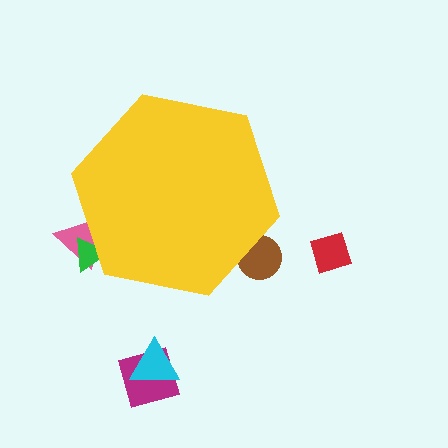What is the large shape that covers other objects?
A yellow hexagon.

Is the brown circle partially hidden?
Yes, the brown circle is partially hidden behind the yellow hexagon.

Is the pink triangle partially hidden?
Yes, the pink triangle is partially hidden behind the yellow hexagon.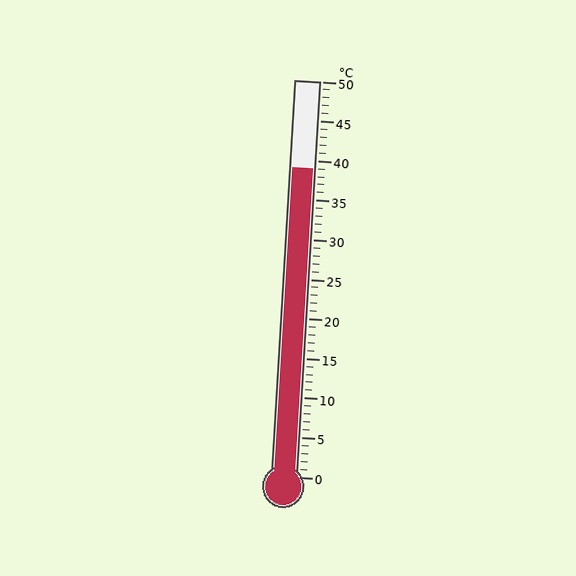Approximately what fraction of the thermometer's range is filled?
The thermometer is filled to approximately 80% of its range.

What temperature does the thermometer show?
The thermometer shows approximately 39°C.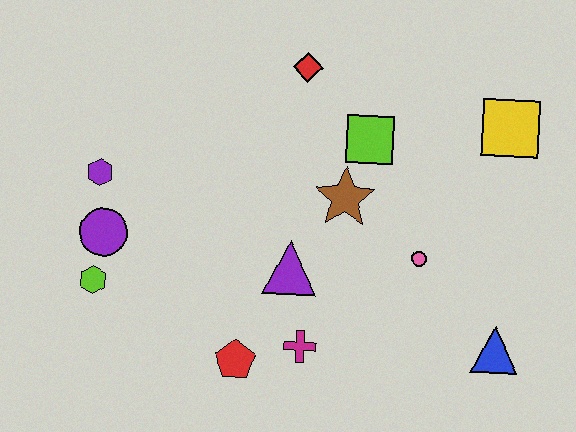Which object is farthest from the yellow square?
The lime hexagon is farthest from the yellow square.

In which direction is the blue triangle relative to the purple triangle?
The blue triangle is to the right of the purple triangle.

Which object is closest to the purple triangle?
The magenta cross is closest to the purple triangle.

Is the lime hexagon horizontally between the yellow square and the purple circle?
No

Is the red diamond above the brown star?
Yes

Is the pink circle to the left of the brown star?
No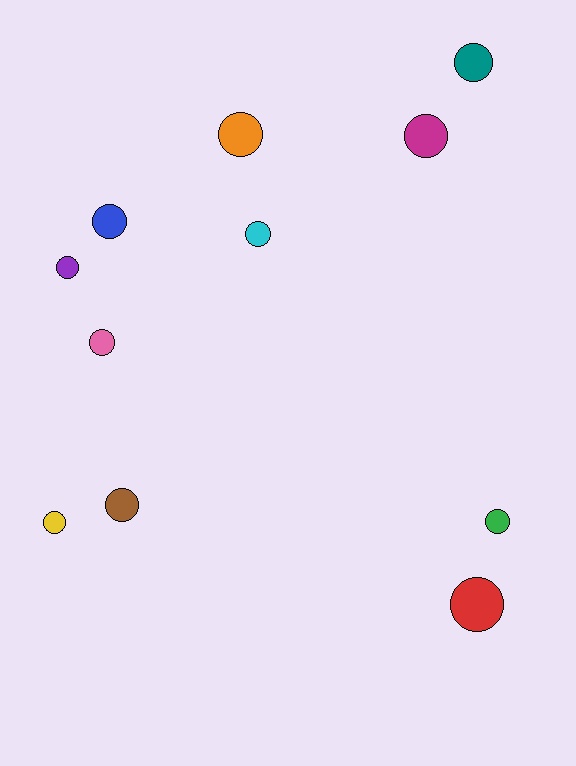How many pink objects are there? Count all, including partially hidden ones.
There is 1 pink object.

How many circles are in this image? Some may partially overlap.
There are 11 circles.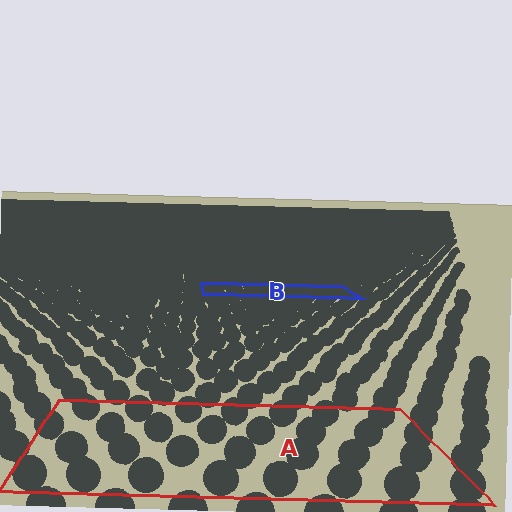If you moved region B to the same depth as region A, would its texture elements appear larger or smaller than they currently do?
They would appear larger. At a closer depth, the same texture elements are projected at a bigger on-screen size.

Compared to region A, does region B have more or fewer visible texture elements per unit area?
Region B has more texture elements per unit area — they are packed more densely because it is farther away.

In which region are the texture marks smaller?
The texture marks are smaller in region B, because it is farther away.